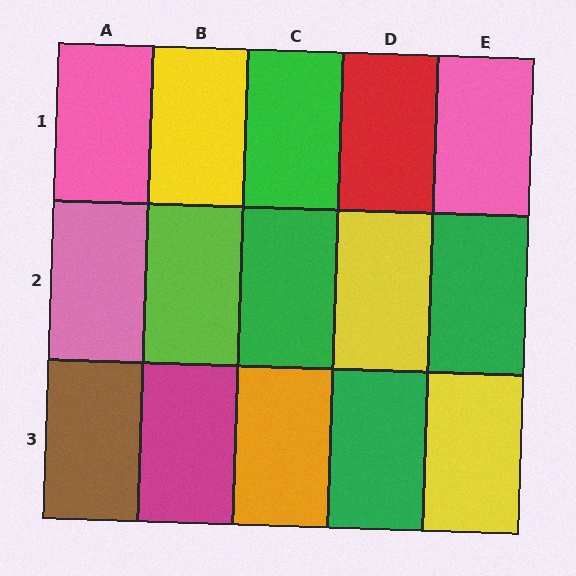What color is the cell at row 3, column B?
Magenta.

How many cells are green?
4 cells are green.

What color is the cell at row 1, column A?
Pink.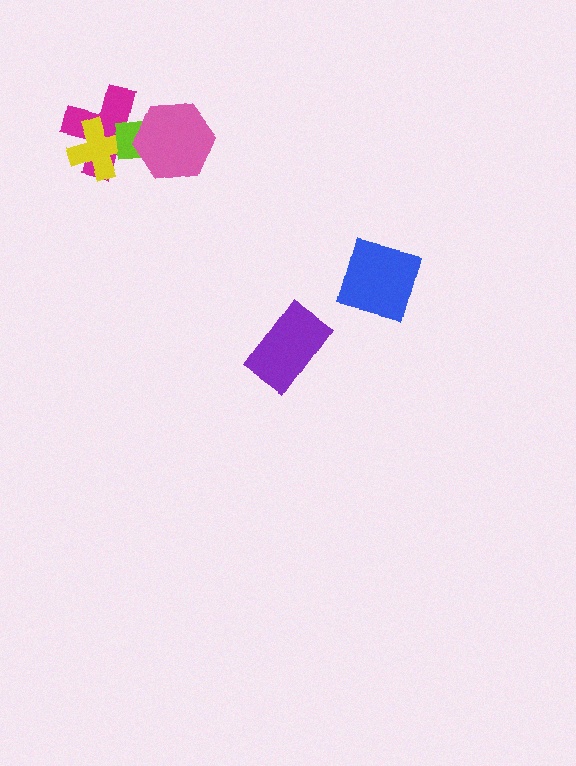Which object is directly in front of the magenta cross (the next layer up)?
The yellow cross is directly in front of the magenta cross.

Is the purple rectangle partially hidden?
No, no other shape covers it.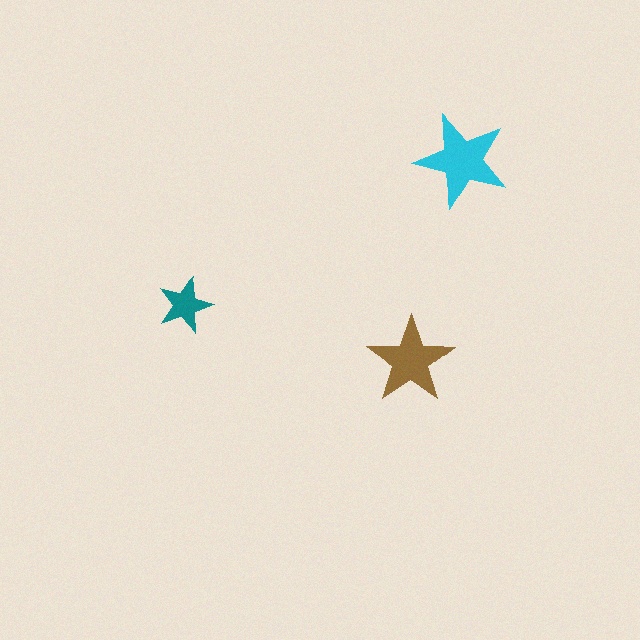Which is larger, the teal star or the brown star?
The brown one.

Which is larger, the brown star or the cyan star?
The cyan one.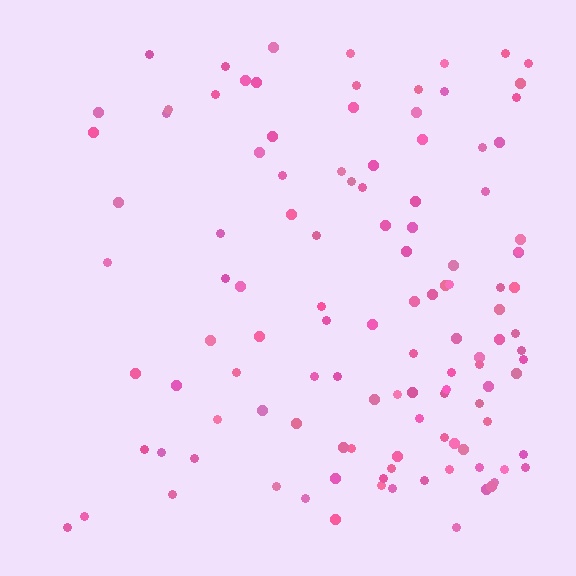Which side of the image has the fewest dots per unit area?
The left.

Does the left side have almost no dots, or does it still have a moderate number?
Still a moderate number, just noticeably fewer than the right.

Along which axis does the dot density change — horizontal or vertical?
Horizontal.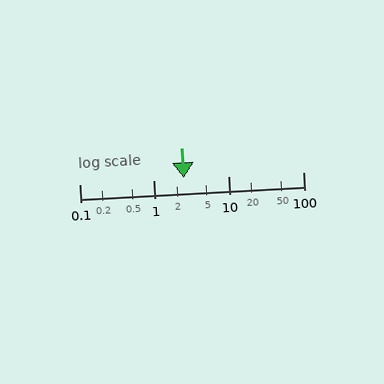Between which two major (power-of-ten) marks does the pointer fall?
The pointer is between 1 and 10.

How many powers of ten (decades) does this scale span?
The scale spans 3 decades, from 0.1 to 100.